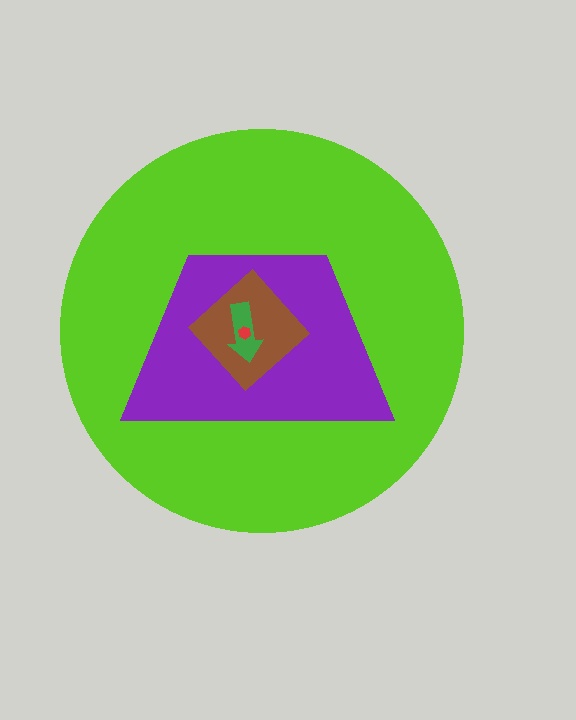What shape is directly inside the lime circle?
The purple trapezoid.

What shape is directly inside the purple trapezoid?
The brown diamond.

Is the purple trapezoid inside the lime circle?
Yes.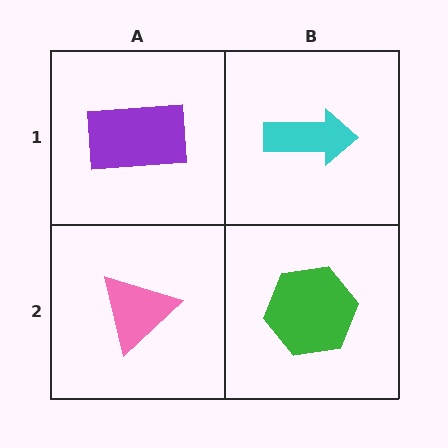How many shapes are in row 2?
2 shapes.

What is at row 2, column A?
A pink triangle.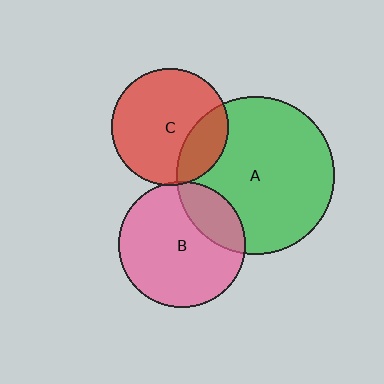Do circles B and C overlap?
Yes.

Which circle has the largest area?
Circle A (green).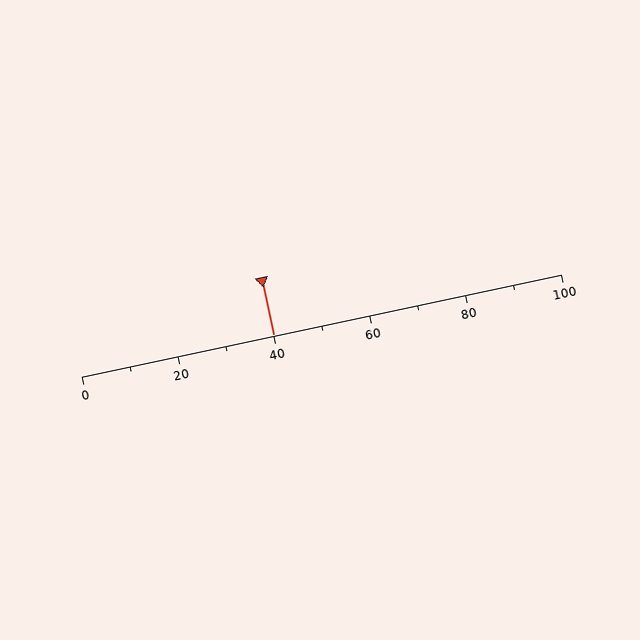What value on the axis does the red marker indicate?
The marker indicates approximately 40.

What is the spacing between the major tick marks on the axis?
The major ticks are spaced 20 apart.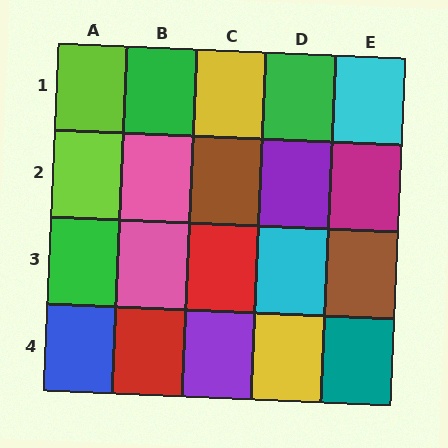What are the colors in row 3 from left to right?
Green, pink, red, cyan, brown.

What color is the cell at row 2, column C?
Brown.